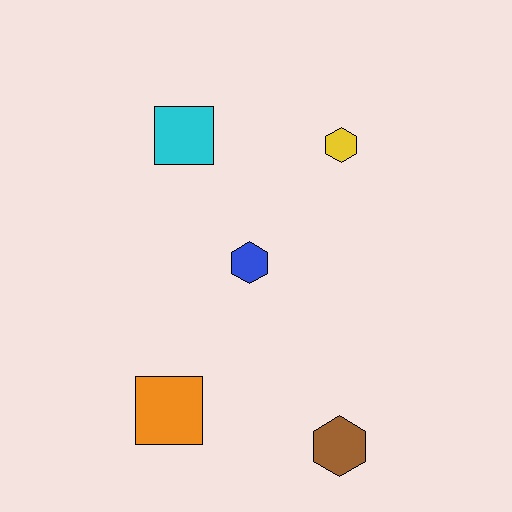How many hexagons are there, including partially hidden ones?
There are 3 hexagons.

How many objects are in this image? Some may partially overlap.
There are 5 objects.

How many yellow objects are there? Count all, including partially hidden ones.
There is 1 yellow object.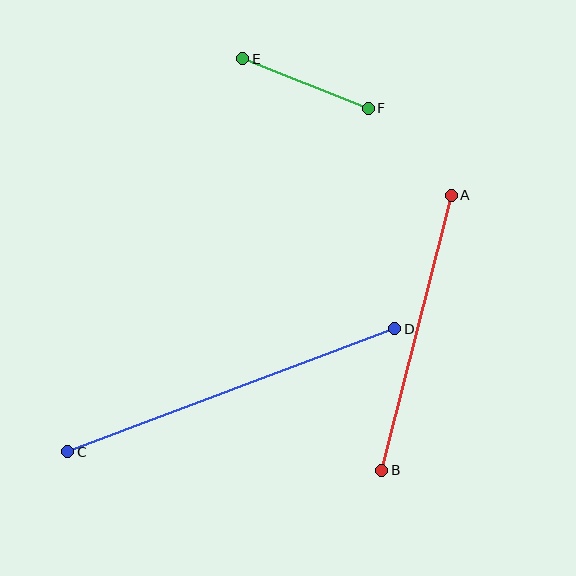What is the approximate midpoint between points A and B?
The midpoint is at approximately (417, 333) pixels.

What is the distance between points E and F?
The distance is approximately 135 pixels.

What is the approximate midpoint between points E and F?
The midpoint is at approximately (306, 83) pixels.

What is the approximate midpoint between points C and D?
The midpoint is at approximately (231, 390) pixels.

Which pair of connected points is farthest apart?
Points C and D are farthest apart.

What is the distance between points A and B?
The distance is approximately 283 pixels.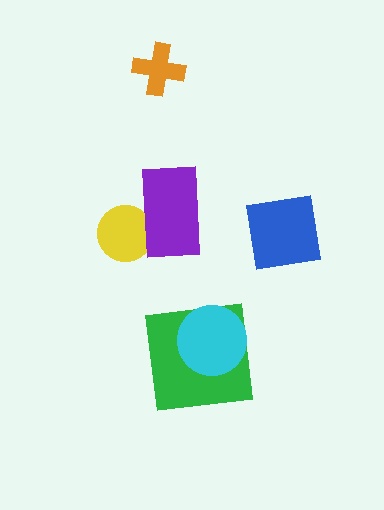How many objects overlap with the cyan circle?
1 object overlaps with the cyan circle.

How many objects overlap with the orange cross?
0 objects overlap with the orange cross.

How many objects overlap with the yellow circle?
1 object overlaps with the yellow circle.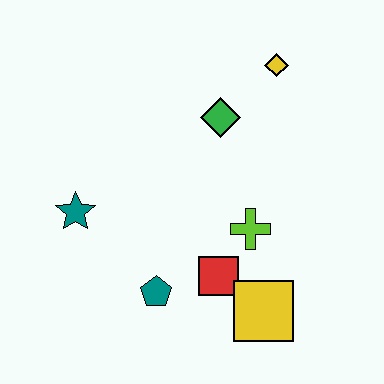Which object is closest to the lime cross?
The red square is closest to the lime cross.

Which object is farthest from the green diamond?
The yellow square is farthest from the green diamond.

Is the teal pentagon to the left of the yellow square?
Yes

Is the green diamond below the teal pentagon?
No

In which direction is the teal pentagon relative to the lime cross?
The teal pentagon is to the left of the lime cross.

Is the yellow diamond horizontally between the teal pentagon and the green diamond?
No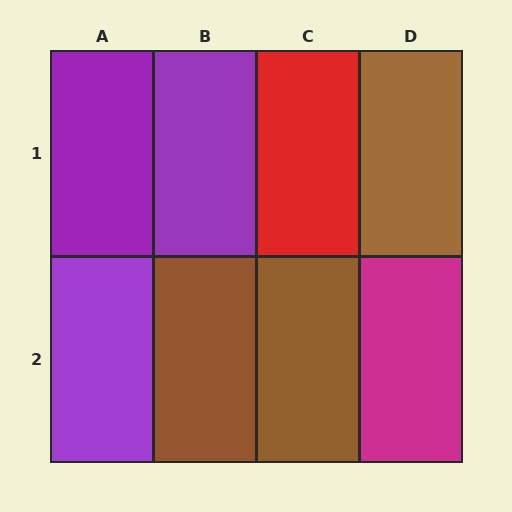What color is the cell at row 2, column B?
Brown.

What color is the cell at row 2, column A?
Purple.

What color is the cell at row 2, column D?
Magenta.